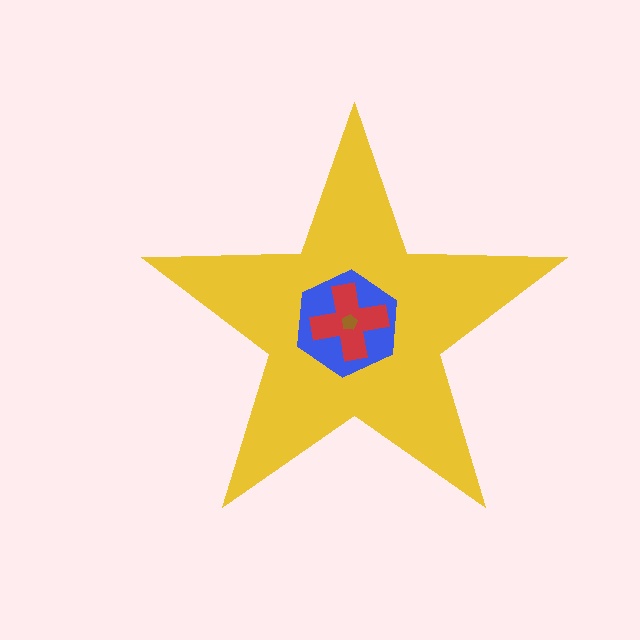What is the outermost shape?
The yellow star.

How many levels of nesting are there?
4.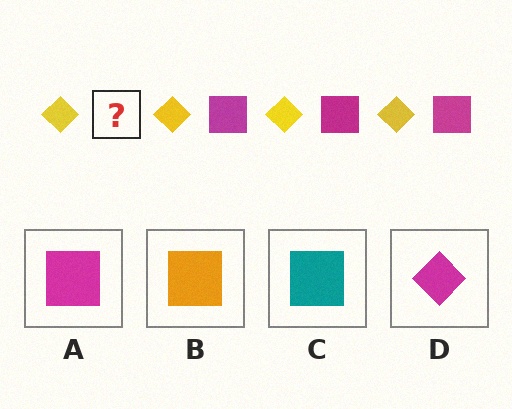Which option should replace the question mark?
Option A.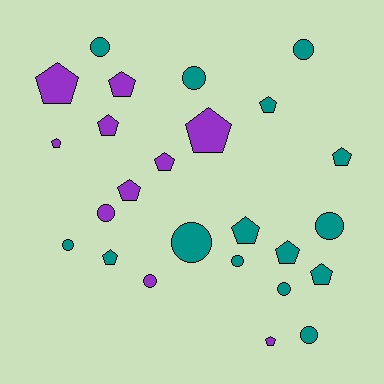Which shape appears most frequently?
Pentagon, with 14 objects.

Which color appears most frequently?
Teal, with 15 objects.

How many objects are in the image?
There are 25 objects.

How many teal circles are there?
There are 9 teal circles.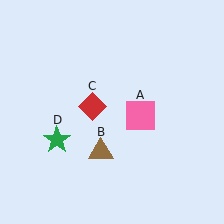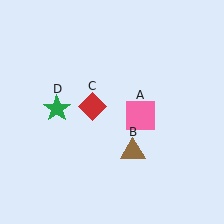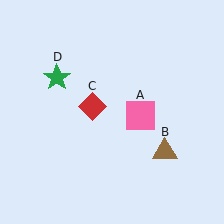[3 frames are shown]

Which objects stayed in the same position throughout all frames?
Pink square (object A) and red diamond (object C) remained stationary.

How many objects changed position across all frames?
2 objects changed position: brown triangle (object B), green star (object D).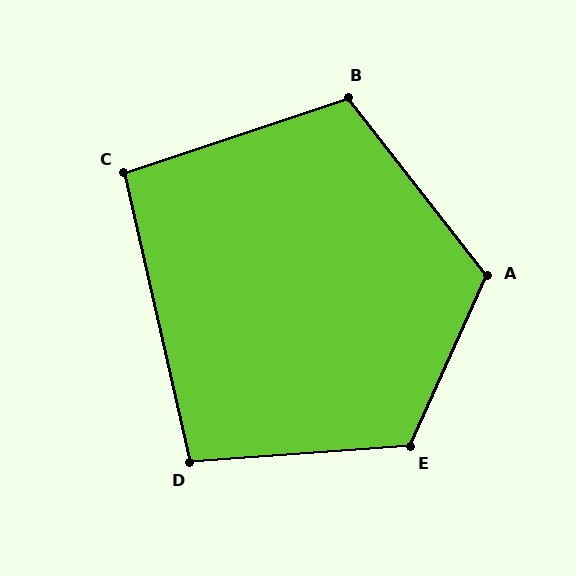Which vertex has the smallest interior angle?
C, at approximately 96 degrees.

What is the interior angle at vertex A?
Approximately 118 degrees (obtuse).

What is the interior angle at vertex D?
Approximately 99 degrees (obtuse).